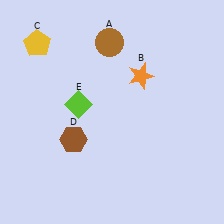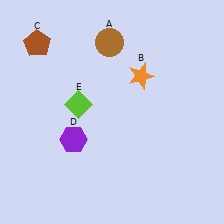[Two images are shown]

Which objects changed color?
C changed from yellow to brown. D changed from brown to purple.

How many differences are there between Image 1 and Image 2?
There are 2 differences between the two images.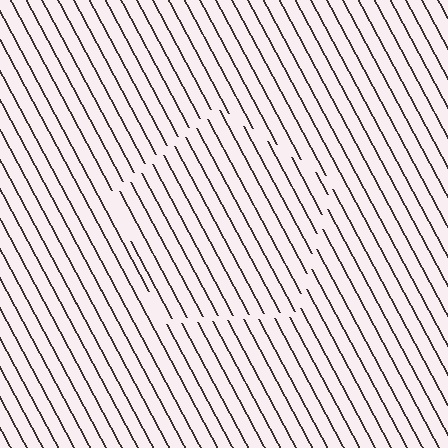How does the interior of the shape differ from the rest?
The interior of the shape contains the same grating, shifted by half a period — the contour is defined by the phase discontinuity where line-ends from the inner and outer gratings abut.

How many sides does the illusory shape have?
5 sides — the line-ends trace a pentagon.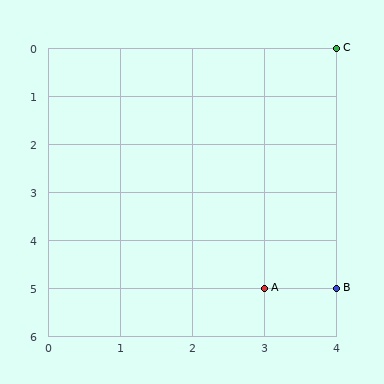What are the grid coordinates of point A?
Point A is at grid coordinates (3, 5).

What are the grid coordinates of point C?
Point C is at grid coordinates (4, 0).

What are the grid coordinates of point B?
Point B is at grid coordinates (4, 5).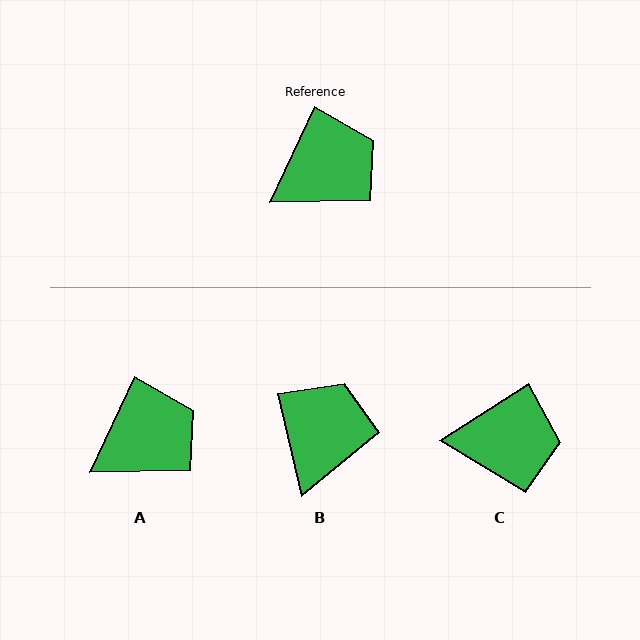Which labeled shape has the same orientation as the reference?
A.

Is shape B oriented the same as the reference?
No, it is off by about 38 degrees.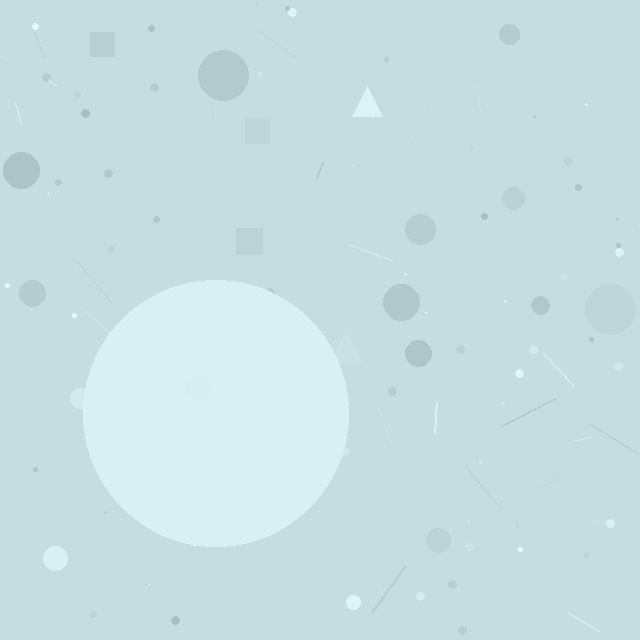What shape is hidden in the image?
A circle is hidden in the image.